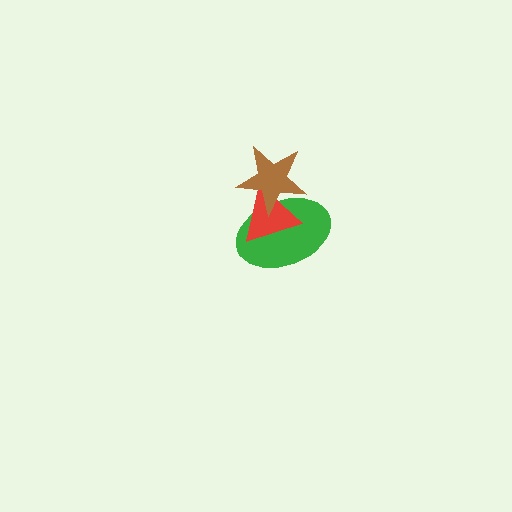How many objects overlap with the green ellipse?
2 objects overlap with the green ellipse.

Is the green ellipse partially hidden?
Yes, it is partially covered by another shape.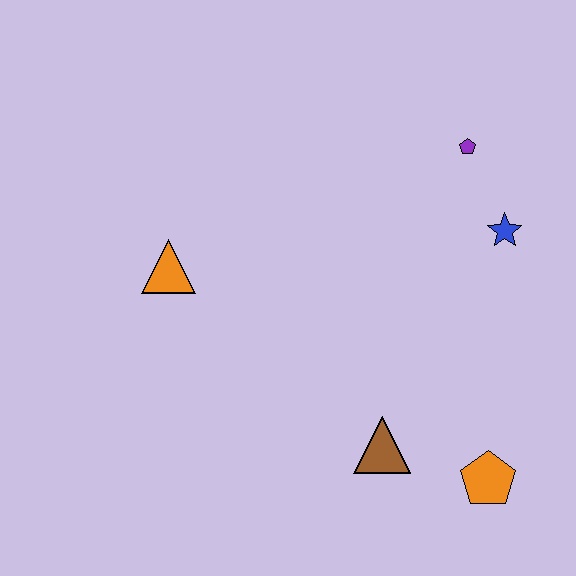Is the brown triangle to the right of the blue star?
No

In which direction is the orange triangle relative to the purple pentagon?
The orange triangle is to the left of the purple pentagon.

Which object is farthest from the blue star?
The orange triangle is farthest from the blue star.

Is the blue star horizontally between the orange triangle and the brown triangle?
No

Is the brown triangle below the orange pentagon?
No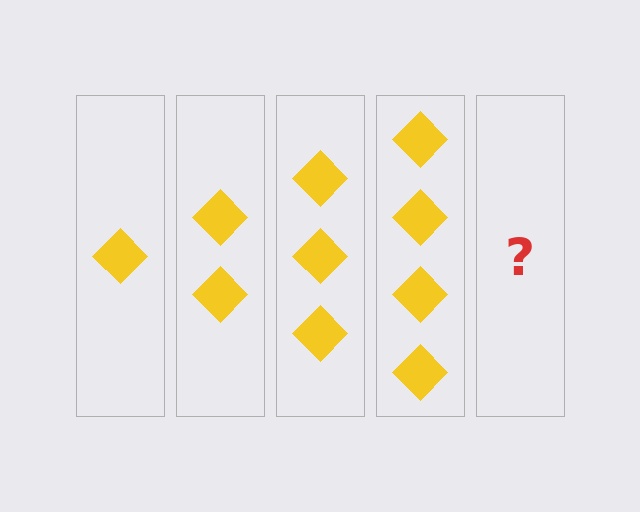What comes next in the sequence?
The next element should be 5 diamonds.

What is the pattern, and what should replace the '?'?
The pattern is that each step adds one more diamond. The '?' should be 5 diamonds.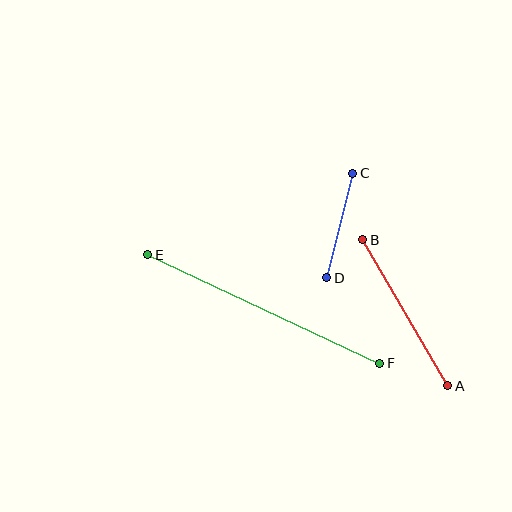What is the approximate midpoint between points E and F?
The midpoint is at approximately (264, 309) pixels.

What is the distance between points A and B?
The distance is approximately 169 pixels.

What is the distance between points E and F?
The distance is approximately 256 pixels.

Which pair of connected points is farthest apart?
Points E and F are farthest apart.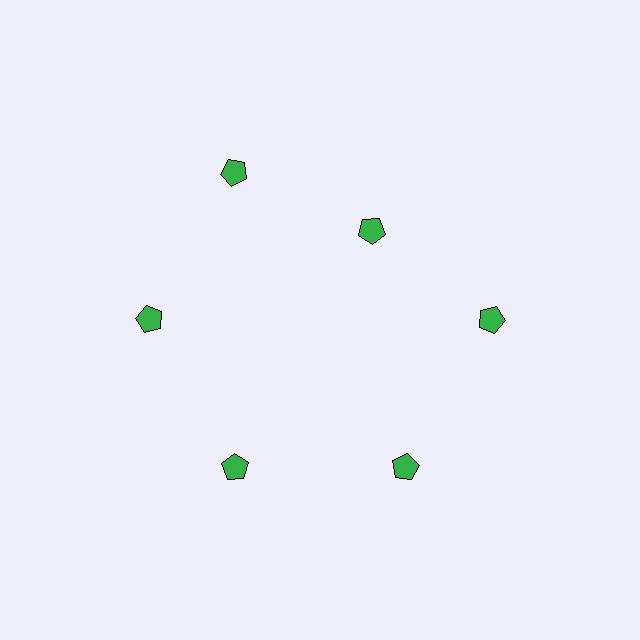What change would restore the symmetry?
The symmetry would be restored by moving it outward, back onto the ring so that all 6 pentagons sit at equal angles and equal distance from the center.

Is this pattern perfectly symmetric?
No. The 6 green pentagons are arranged in a ring, but one element near the 1 o'clock position is pulled inward toward the center, breaking the 6-fold rotational symmetry.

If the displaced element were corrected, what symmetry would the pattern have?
It would have 6-fold rotational symmetry — the pattern would map onto itself every 60 degrees.